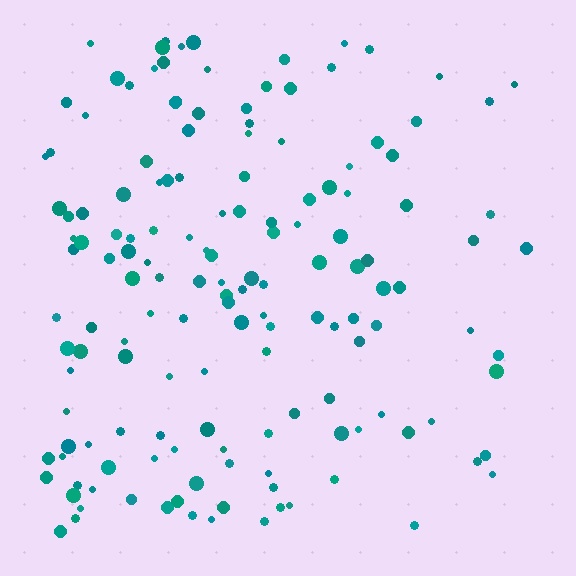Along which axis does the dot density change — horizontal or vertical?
Horizontal.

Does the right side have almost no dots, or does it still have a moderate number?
Still a moderate number, just noticeably fewer than the left.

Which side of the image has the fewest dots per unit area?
The right.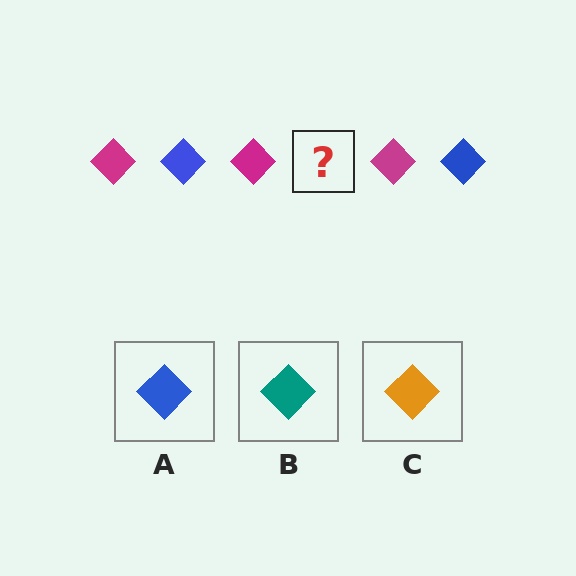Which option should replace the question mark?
Option A.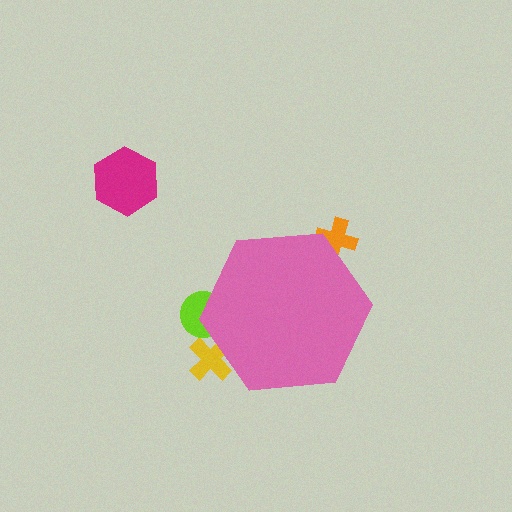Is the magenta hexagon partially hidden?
No, the magenta hexagon is fully visible.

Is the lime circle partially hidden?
Yes, the lime circle is partially hidden behind the pink hexagon.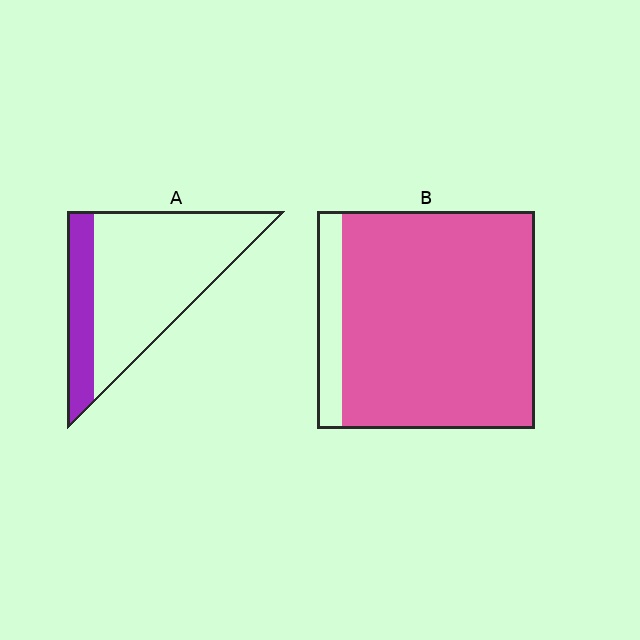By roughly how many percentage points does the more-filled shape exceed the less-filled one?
By roughly 65 percentage points (B over A).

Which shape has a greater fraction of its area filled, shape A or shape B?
Shape B.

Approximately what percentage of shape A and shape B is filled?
A is approximately 25% and B is approximately 90%.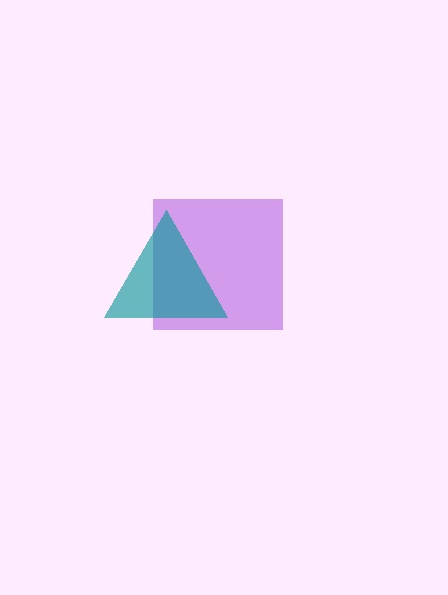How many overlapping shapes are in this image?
There are 2 overlapping shapes in the image.